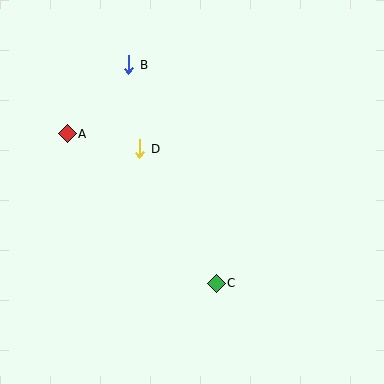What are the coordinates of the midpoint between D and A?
The midpoint between D and A is at (103, 141).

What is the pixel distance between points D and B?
The distance between D and B is 85 pixels.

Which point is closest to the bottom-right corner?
Point C is closest to the bottom-right corner.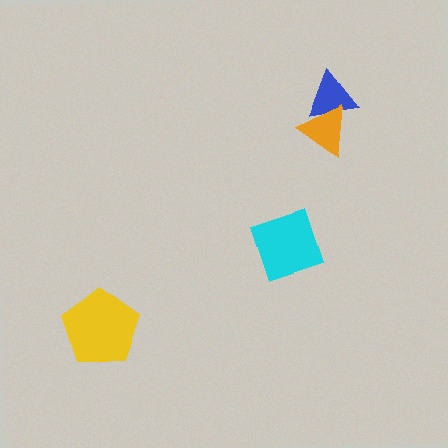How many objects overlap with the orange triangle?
1 object overlaps with the orange triangle.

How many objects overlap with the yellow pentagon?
0 objects overlap with the yellow pentagon.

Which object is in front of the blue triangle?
The orange triangle is in front of the blue triangle.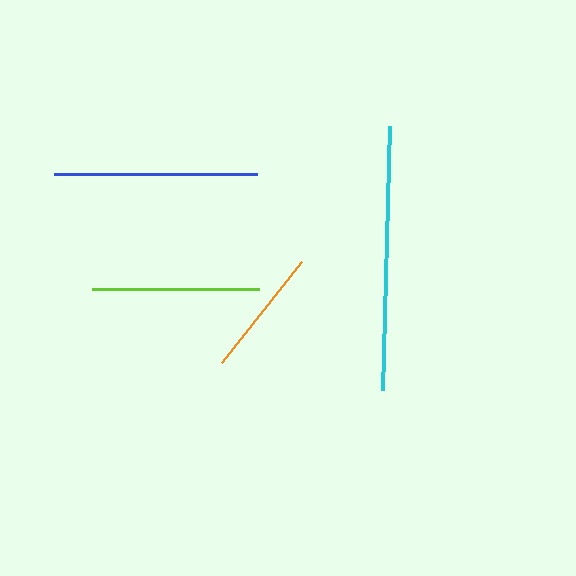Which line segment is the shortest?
The orange line is the shortest at approximately 128 pixels.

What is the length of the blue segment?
The blue segment is approximately 204 pixels long.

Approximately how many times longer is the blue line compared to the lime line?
The blue line is approximately 1.2 times the length of the lime line.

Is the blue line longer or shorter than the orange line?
The blue line is longer than the orange line.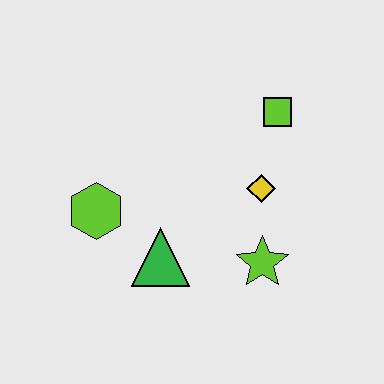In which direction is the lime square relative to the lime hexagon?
The lime square is to the right of the lime hexagon.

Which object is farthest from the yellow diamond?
The lime hexagon is farthest from the yellow diamond.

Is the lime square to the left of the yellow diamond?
No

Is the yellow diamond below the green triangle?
No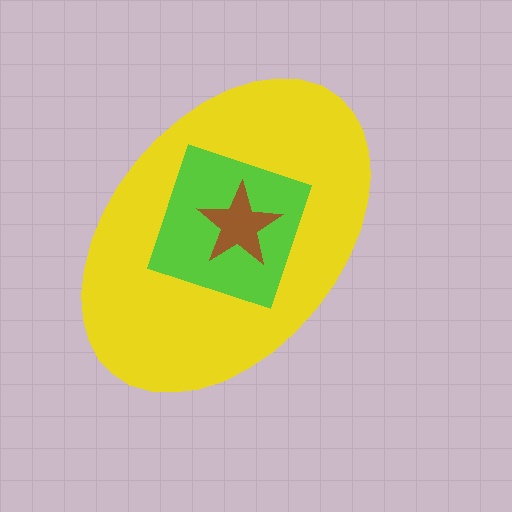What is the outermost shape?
The yellow ellipse.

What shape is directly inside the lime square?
The brown star.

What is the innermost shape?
The brown star.